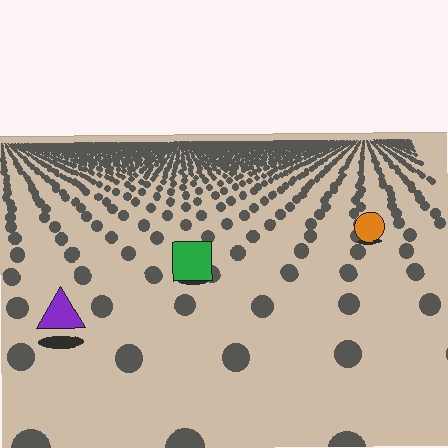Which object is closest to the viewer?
The purple triangle is closest. The texture marks near it are larger and more spread out.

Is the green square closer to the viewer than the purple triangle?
No. The purple triangle is closer — you can tell from the texture gradient: the ground texture is coarser near it.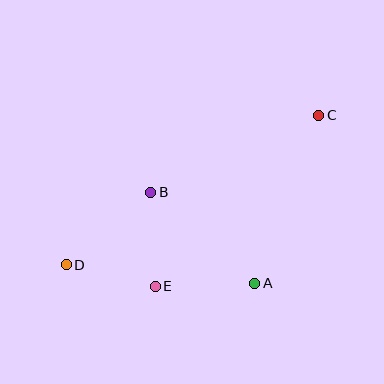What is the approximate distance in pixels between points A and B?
The distance between A and B is approximately 138 pixels.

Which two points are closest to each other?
Points D and E are closest to each other.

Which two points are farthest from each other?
Points C and D are farthest from each other.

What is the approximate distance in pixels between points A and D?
The distance between A and D is approximately 189 pixels.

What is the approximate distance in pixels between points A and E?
The distance between A and E is approximately 100 pixels.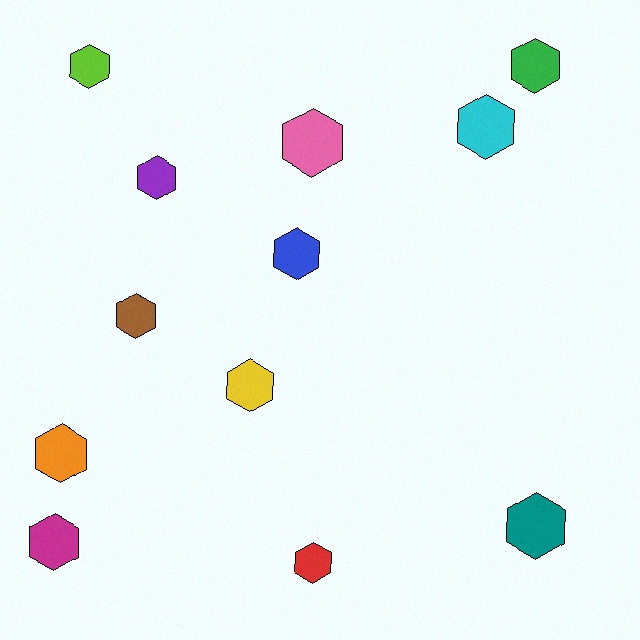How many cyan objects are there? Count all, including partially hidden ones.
There is 1 cyan object.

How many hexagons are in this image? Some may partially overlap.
There are 12 hexagons.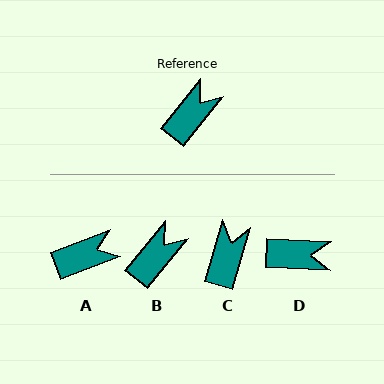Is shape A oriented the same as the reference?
No, it is off by about 31 degrees.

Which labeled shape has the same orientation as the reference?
B.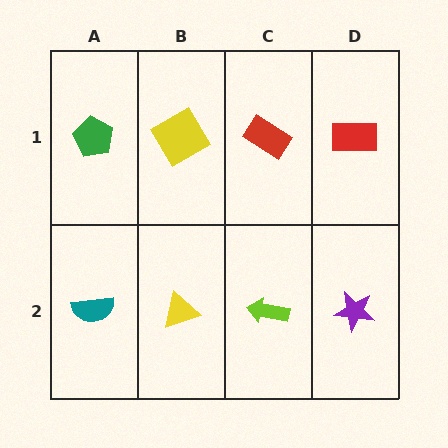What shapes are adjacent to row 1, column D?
A purple star (row 2, column D), a red rectangle (row 1, column C).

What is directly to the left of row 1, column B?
A green pentagon.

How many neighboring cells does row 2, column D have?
2.